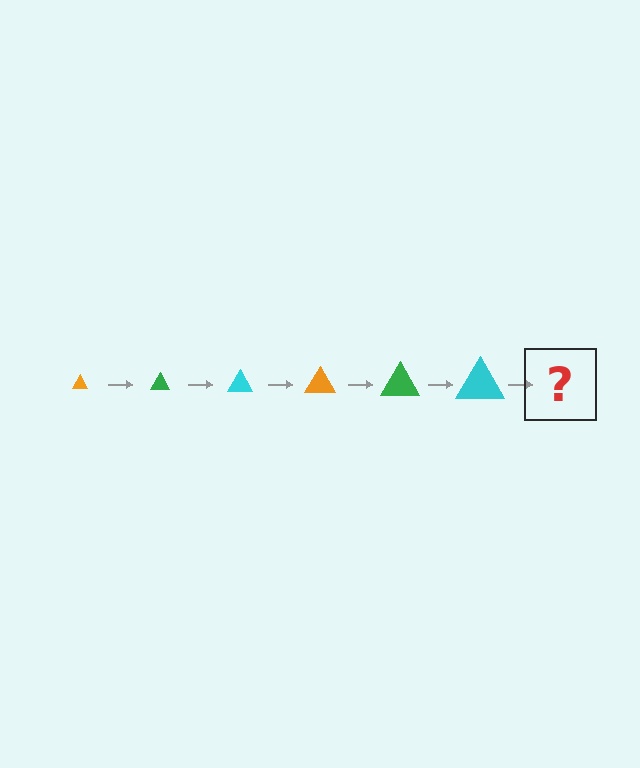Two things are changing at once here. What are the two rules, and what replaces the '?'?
The two rules are that the triangle grows larger each step and the color cycles through orange, green, and cyan. The '?' should be an orange triangle, larger than the previous one.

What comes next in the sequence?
The next element should be an orange triangle, larger than the previous one.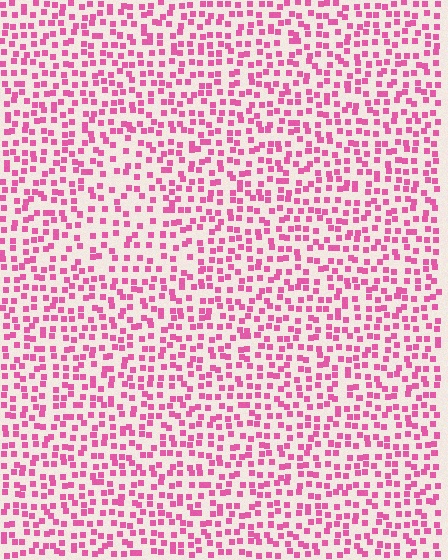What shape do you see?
I see a triangle.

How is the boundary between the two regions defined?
The boundary is defined by a change in element density (approximately 1.5x ratio). All elements are the same color, size, and shape.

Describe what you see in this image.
The image contains small pink elements arranged at two different densities. A triangle-shaped region is visible where the elements are less densely packed than the surrounding area.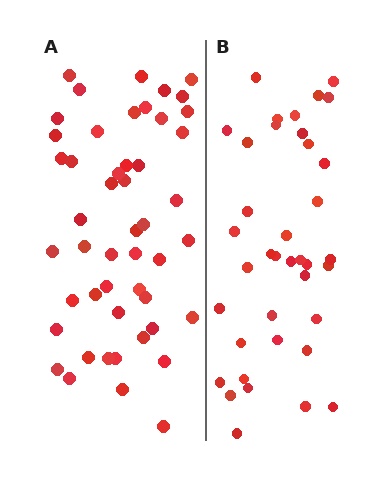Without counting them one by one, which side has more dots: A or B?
Region A (the left region) has more dots.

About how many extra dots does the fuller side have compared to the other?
Region A has roughly 12 or so more dots than region B.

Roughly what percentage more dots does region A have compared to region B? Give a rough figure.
About 30% more.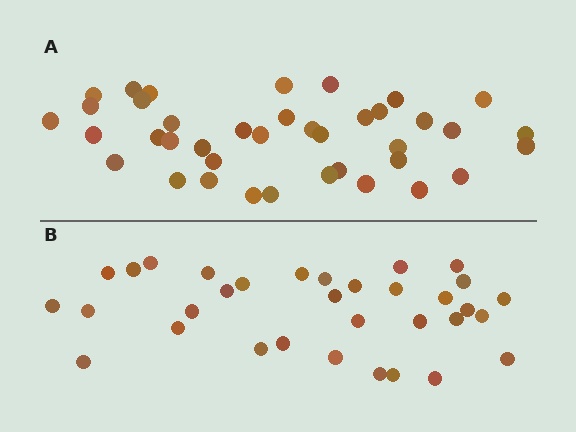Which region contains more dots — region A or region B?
Region A (the top region) has more dots.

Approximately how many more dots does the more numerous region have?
Region A has about 6 more dots than region B.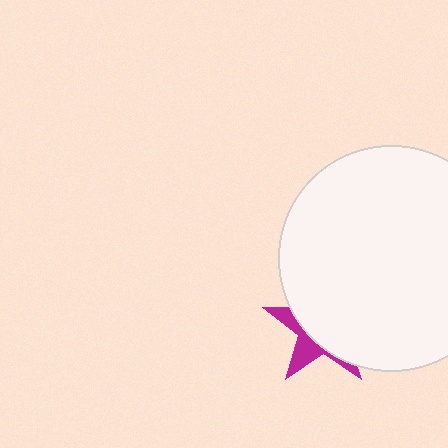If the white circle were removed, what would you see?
You would see the complete magenta star.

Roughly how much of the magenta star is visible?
A small part of it is visible (roughly 31%).